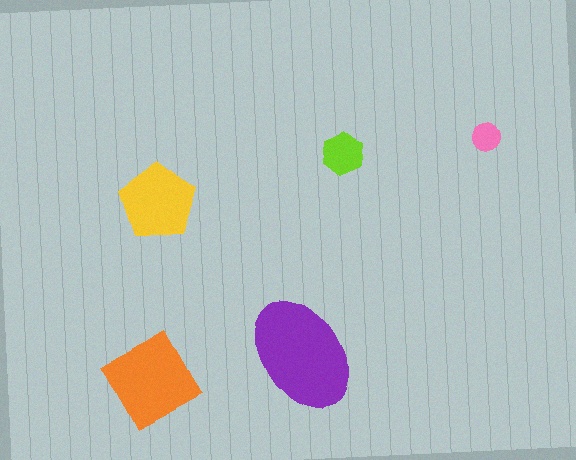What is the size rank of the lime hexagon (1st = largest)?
4th.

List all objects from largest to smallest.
The purple ellipse, the orange square, the yellow pentagon, the lime hexagon, the pink circle.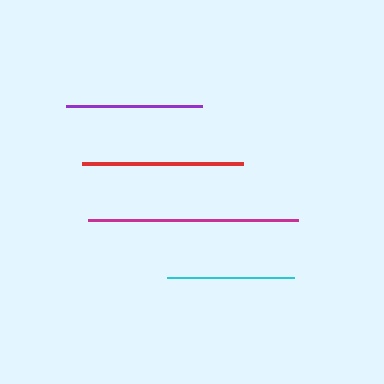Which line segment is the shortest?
The cyan line is the shortest at approximately 127 pixels.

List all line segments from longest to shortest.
From longest to shortest: magenta, red, purple, cyan.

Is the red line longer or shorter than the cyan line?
The red line is longer than the cyan line.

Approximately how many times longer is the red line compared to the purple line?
The red line is approximately 1.2 times the length of the purple line.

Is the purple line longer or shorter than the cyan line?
The purple line is longer than the cyan line.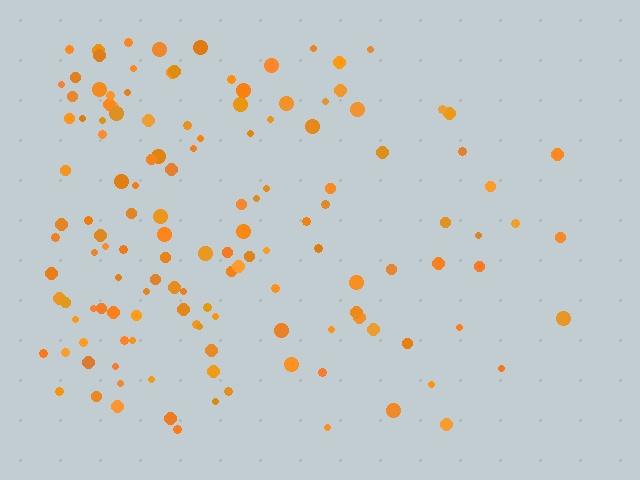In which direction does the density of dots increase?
From right to left, with the left side densest.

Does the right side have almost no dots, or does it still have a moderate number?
Still a moderate number, just noticeably fewer than the left.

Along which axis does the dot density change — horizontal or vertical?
Horizontal.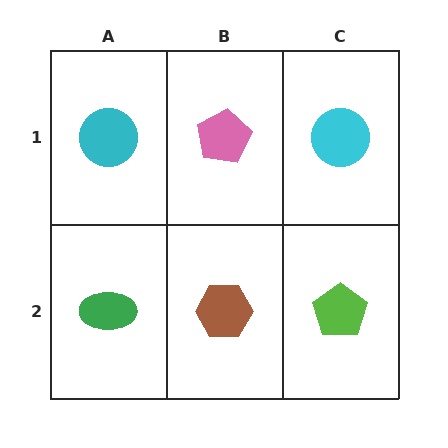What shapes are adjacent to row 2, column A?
A cyan circle (row 1, column A), a brown hexagon (row 2, column B).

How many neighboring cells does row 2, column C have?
2.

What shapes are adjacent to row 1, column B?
A brown hexagon (row 2, column B), a cyan circle (row 1, column A), a cyan circle (row 1, column C).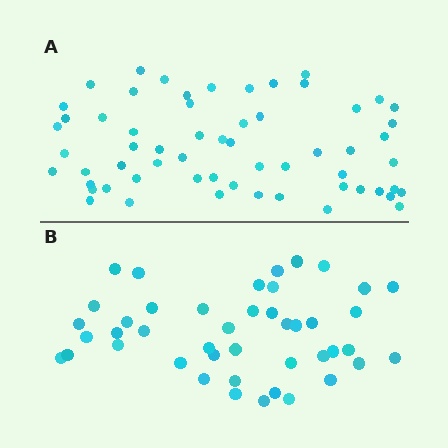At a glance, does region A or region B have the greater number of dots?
Region A (the top region) has more dots.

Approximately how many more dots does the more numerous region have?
Region A has approximately 15 more dots than region B.